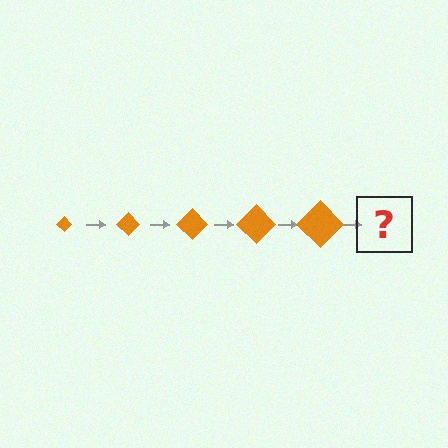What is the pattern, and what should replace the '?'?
The pattern is that the diamond gets progressively larger each step. The '?' should be an orange diamond, larger than the previous one.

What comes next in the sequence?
The next element should be an orange diamond, larger than the previous one.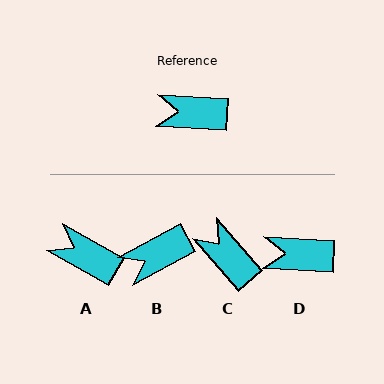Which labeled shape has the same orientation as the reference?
D.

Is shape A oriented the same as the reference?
No, it is off by about 27 degrees.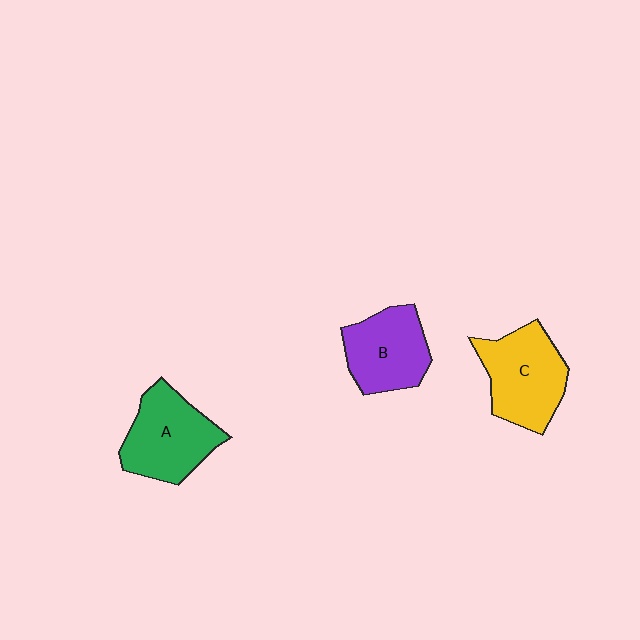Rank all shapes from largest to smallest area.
From largest to smallest: C (yellow), A (green), B (purple).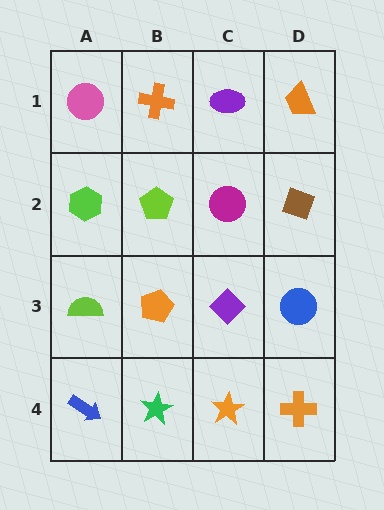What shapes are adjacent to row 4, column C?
A purple diamond (row 3, column C), a green star (row 4, column B), an orange cross (row 4, column D).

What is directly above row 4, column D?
A blue circle.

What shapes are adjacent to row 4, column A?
A lime semicircle (row 3, column A), a green star (row 4, column B).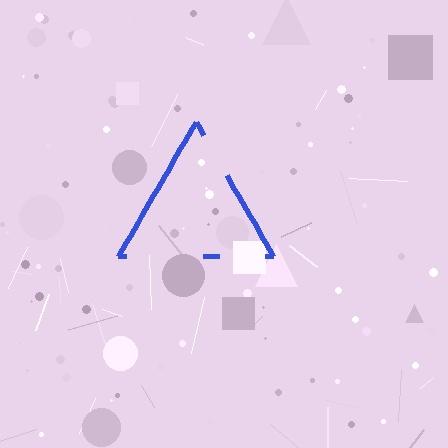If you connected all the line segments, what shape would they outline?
They would outline a triangle.